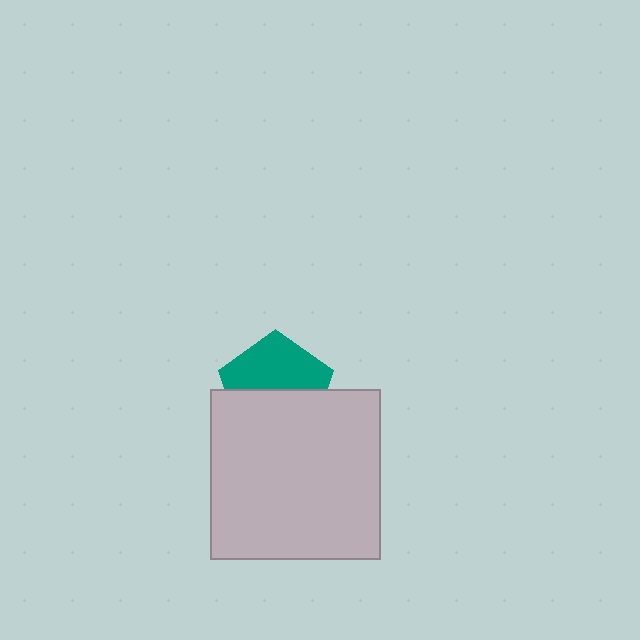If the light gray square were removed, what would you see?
You would see the complete teal pentagon.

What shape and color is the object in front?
The object in front is a light gray square.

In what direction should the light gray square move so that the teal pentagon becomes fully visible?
The light gray square should move down. That is the shortest direction to clear the overlap and leave the teal pentagon fully visible.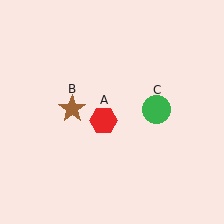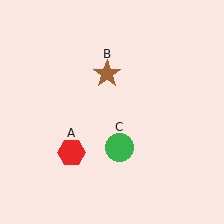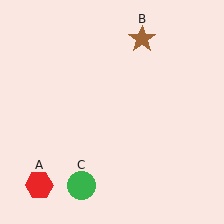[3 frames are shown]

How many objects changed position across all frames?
3 objects changed position: red hexagon (object A), brown star (object B), green circle (object C).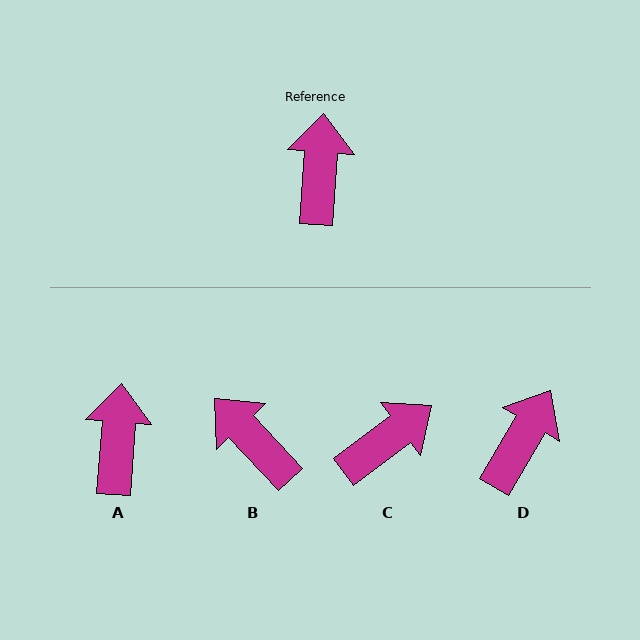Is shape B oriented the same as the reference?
No, it is off by about 47 degrees.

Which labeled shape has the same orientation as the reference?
A.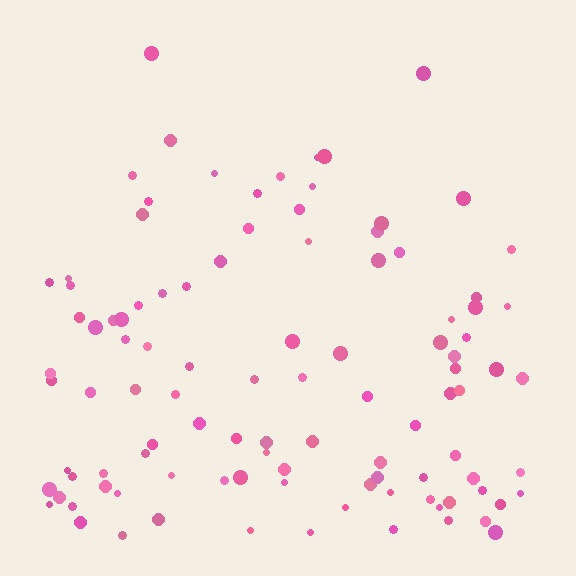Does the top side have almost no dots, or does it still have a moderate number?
Still a moderate number, just noticeably fewer than the bottom.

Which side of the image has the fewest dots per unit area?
The top.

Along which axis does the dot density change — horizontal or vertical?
Vertical.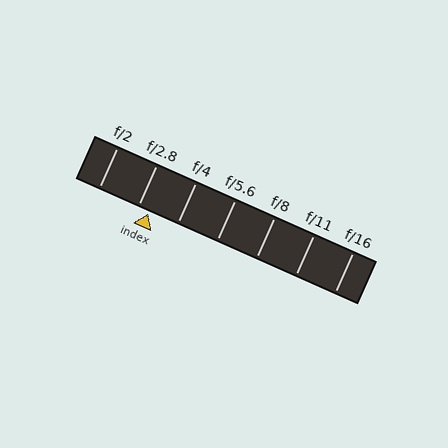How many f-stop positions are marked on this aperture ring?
There are 7 f-stop positions marked.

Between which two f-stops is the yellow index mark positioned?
The index mark is between f/2.8 and f/4.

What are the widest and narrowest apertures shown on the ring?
The widest aperture shown is f/2 and the narrowest is f/16.